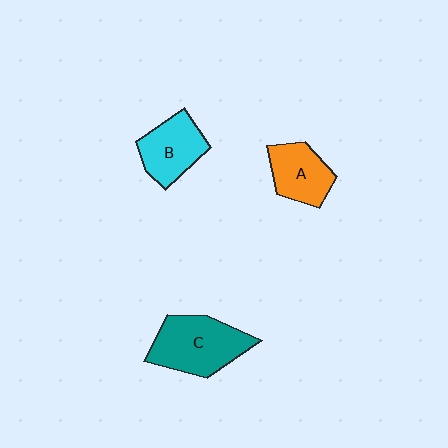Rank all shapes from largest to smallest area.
From largest to smallest: C (teal), B (cyan), A (orange).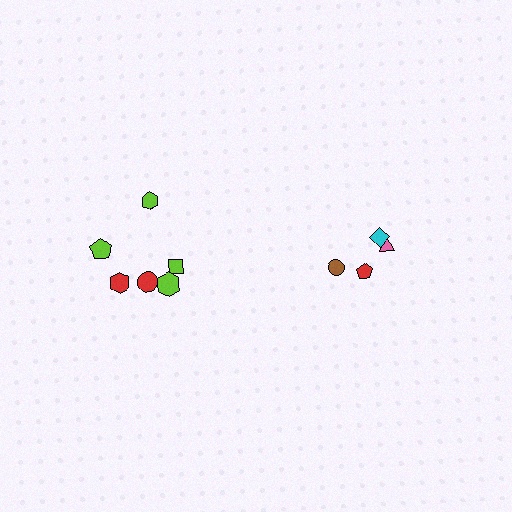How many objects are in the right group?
There are 4 objects.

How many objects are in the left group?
There are 6 objects.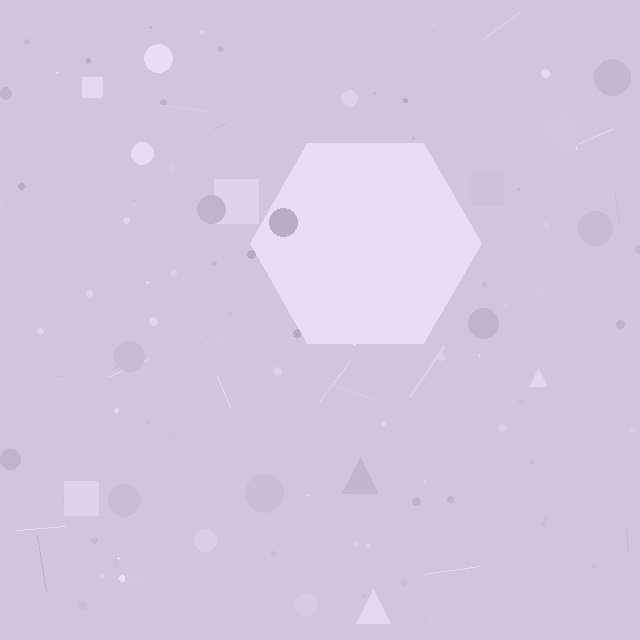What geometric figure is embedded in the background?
A hexagon is embedded in the background.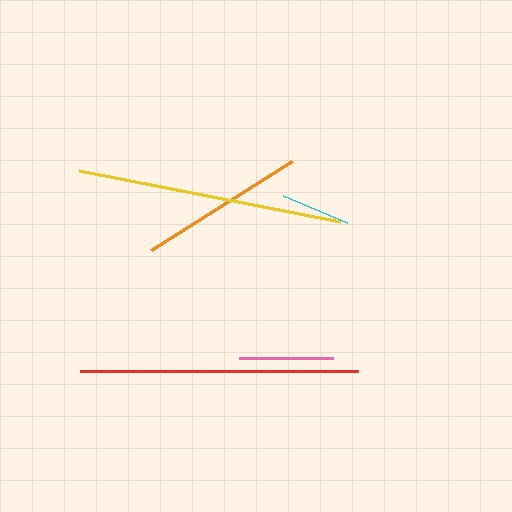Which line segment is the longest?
The red line is the longest at approximately 277 pixels.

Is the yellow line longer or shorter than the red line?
The red line is longer than the yellow line.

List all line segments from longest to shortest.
From longest to shortest: red, yellow, orange, pink, cyan.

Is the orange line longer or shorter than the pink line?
The orange line is longer than the pink line.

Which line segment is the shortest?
The cyan line is the shortest at approximately 69 pixels.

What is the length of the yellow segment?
The yellow segment is approximately 266 pixels long.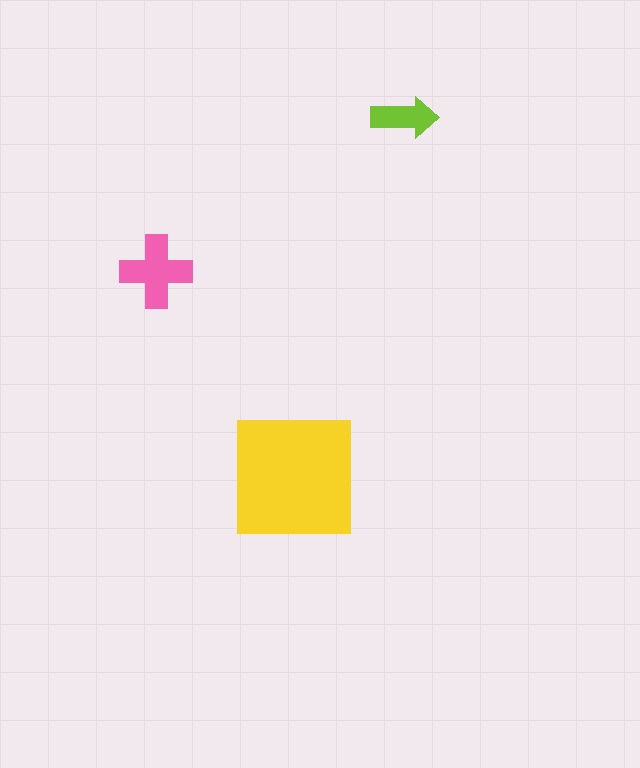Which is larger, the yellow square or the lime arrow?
The yellow square.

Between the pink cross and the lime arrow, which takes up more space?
The pink cross.